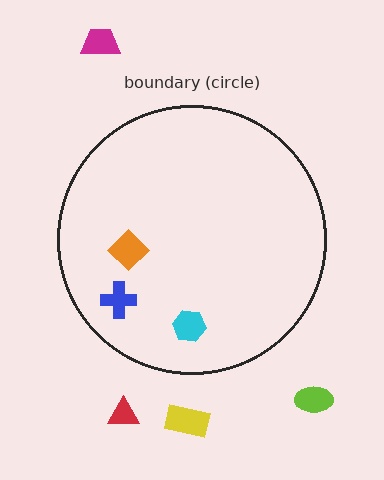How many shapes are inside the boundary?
3 inside, 4 outside.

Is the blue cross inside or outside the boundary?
Inside.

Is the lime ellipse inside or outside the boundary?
Outside.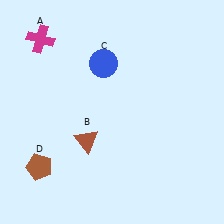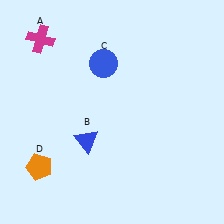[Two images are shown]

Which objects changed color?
B changed from brown to blue. D changed from brown to orange.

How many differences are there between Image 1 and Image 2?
There are 2 differences between the two images.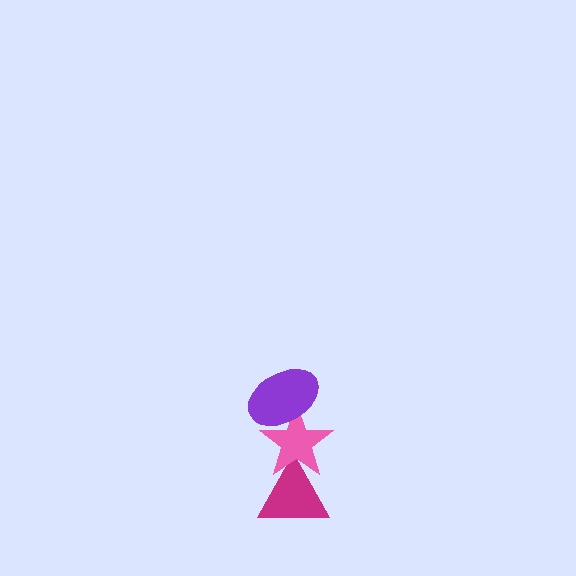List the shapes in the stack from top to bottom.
From top to bottom: the purple ellipse, the pink star, the magenta triangle.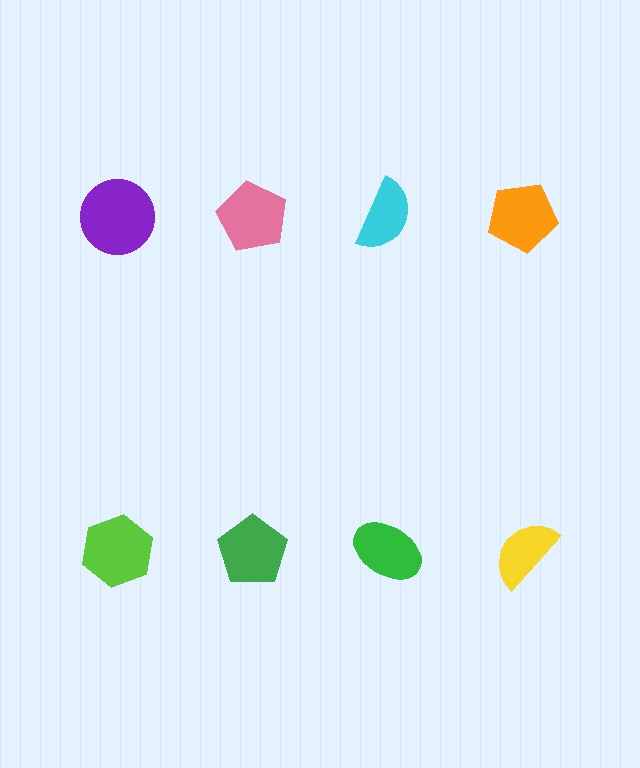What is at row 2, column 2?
A green pentagon.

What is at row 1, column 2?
A pink pentagon.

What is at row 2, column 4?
A yellow semicircle.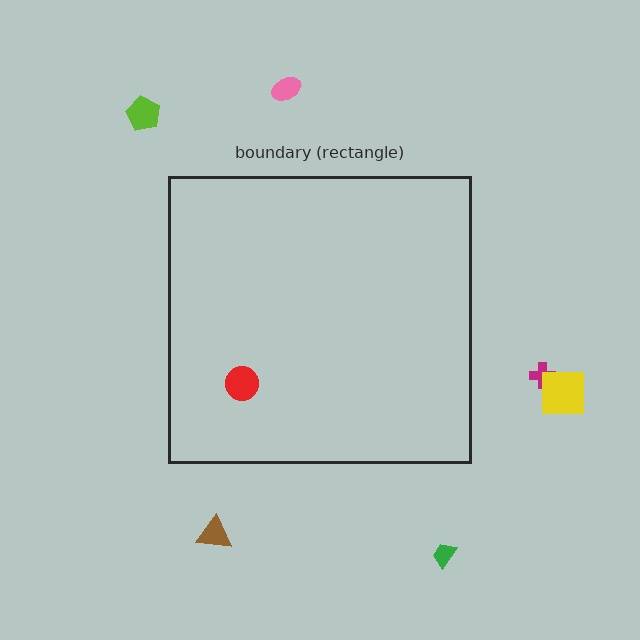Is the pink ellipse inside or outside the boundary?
Outside.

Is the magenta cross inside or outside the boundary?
Outside.